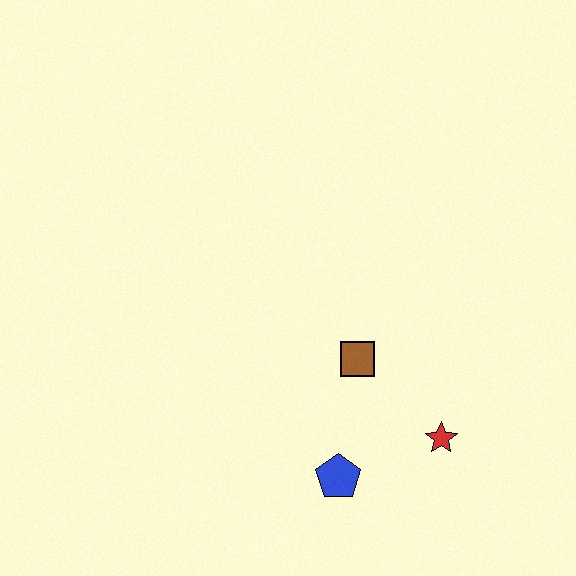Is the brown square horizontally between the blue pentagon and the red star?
Yes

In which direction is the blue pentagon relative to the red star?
The blue pentagon is to the left of the red star.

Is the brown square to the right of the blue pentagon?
Yes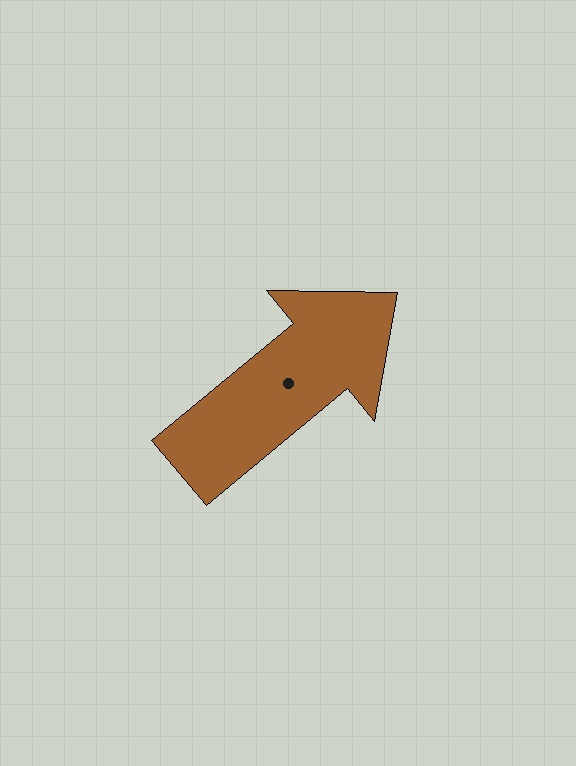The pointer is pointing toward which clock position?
Roughly 2 o'clock.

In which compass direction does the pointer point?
Northeast.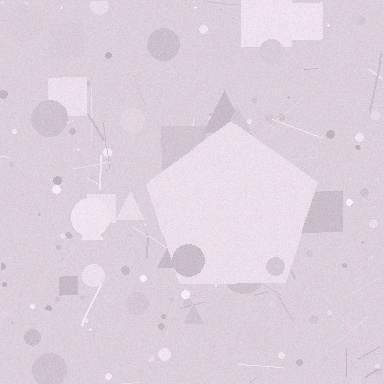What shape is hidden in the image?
A pentagon is hidden in the image.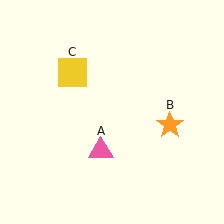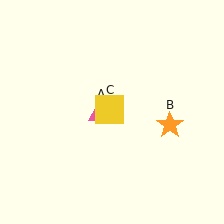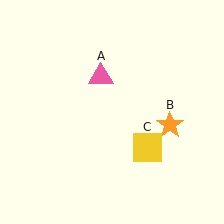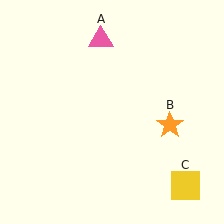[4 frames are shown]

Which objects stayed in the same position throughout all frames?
Orange star (object B) remained stationary.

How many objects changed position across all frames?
2 objects changed position: pink triangle (object A), yellow square (object C).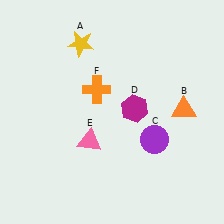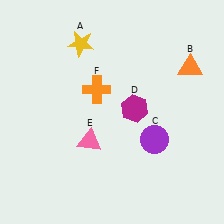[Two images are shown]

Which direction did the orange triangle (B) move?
The orange triangle (B) moved up.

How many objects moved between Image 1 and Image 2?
1 object moved between the two images.